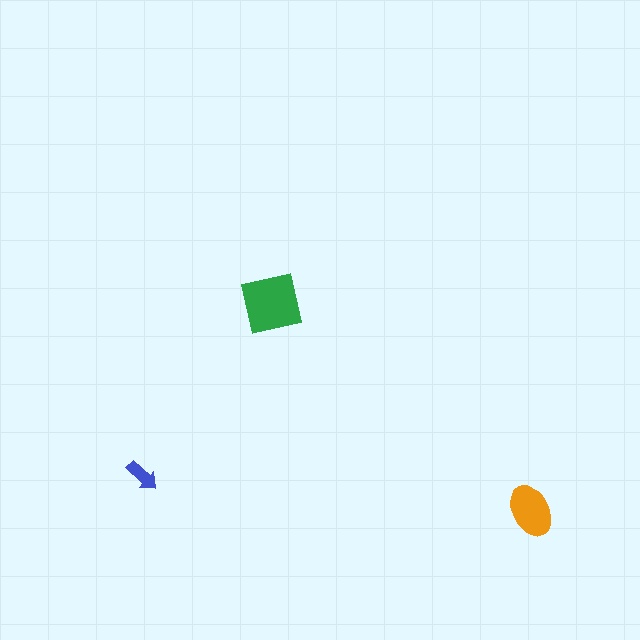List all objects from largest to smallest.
The green square, the orange ellipse, the blue arrow.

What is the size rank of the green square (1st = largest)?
1st.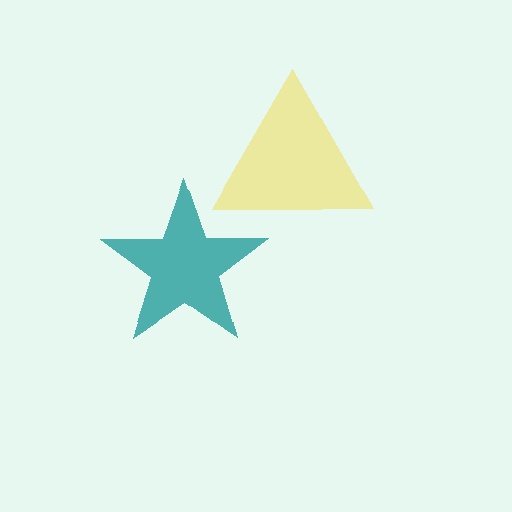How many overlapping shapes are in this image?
There are 2 overlapping shapes in the image.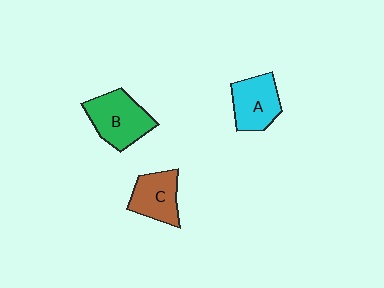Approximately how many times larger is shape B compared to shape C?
Approximately 1.3 times.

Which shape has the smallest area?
Shape C (brown).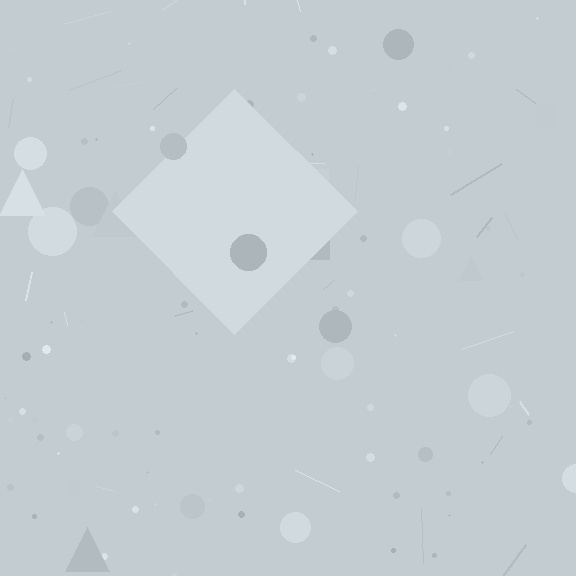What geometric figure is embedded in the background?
A diamond is embedded in the background.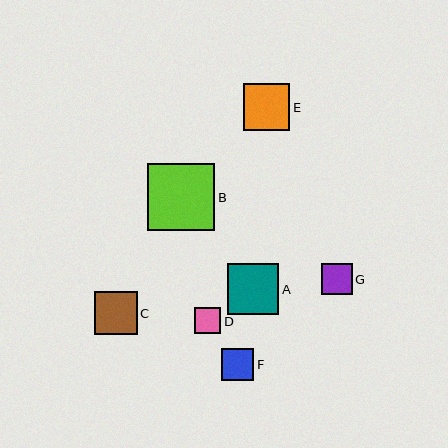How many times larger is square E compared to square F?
Square E is approximately 1.5 times the size of square F.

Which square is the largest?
Square B is the largest with a size of approximately 67 pixels.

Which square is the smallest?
Square D is the smallest with a size of approximately 26 pixels.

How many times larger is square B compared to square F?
Square B is approximately 2.1 times the size of square F.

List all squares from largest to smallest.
From largest to smallest: B, A, E, C, F, G, D.